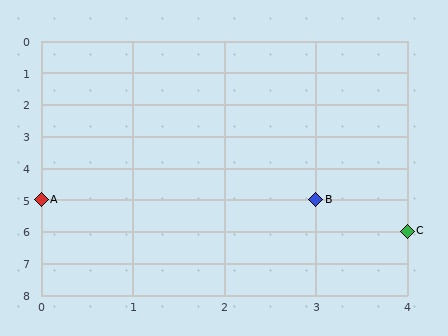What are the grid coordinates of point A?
Point A is at grid coordinates (0, 5).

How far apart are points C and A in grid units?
Points C and A are 4 columns and 1 row apart (about 4.1 grid units diagonally).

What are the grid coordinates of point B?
Point B is at grid coordinates (3, 5).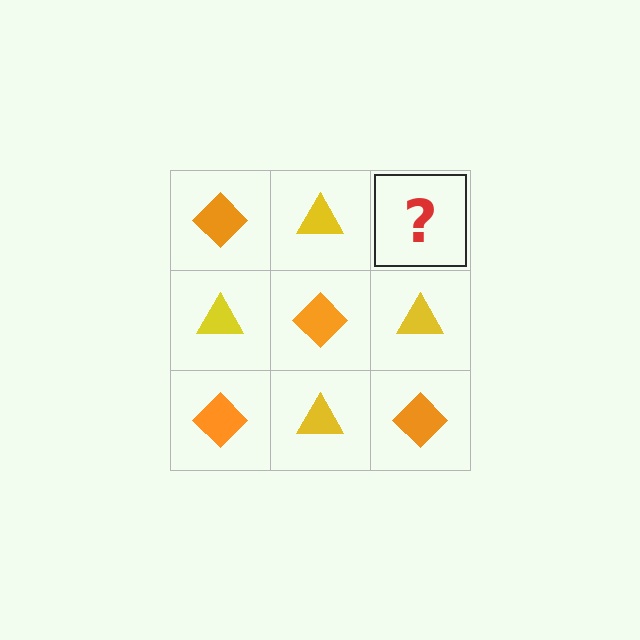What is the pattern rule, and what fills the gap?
The rule is that it alternates orange diamond and yellow triangle in a checkerboard pattern. The gap should be filled with an orange diamond.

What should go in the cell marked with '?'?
The missing cell should contain an orange diamond.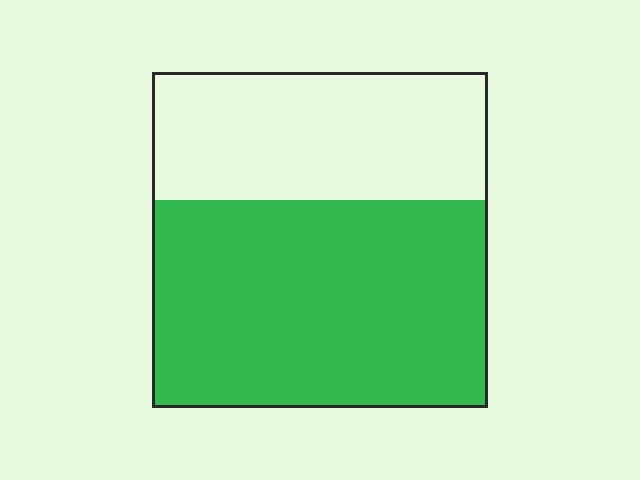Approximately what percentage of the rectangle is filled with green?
Approximately 60%.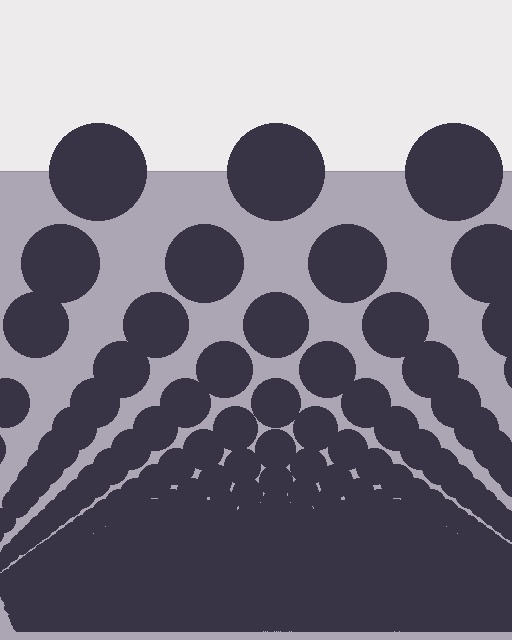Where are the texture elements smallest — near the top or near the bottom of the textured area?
Near the bottom.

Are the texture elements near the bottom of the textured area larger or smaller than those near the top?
Smaller. The gradient is inverted — elements near the bottom are smaller and denser.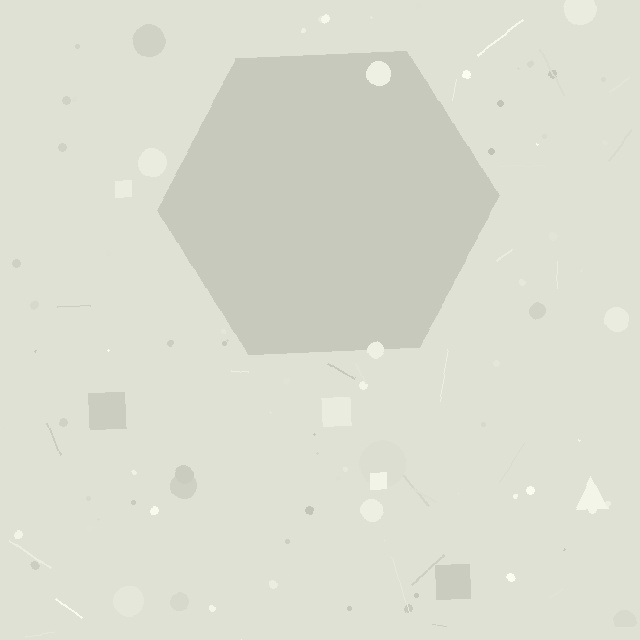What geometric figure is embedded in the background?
A hexagon is embedded in the background.